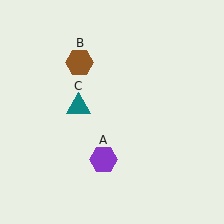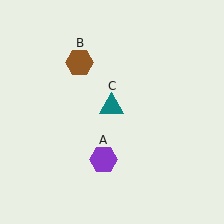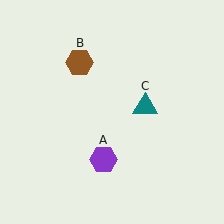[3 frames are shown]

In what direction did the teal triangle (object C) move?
The teal triangle (object C) moved right.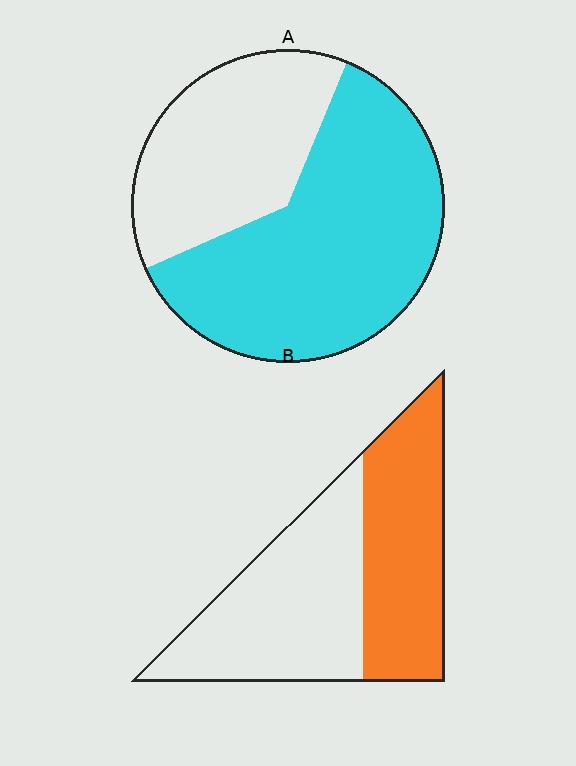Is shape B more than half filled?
No.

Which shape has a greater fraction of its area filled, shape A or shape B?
Shape A.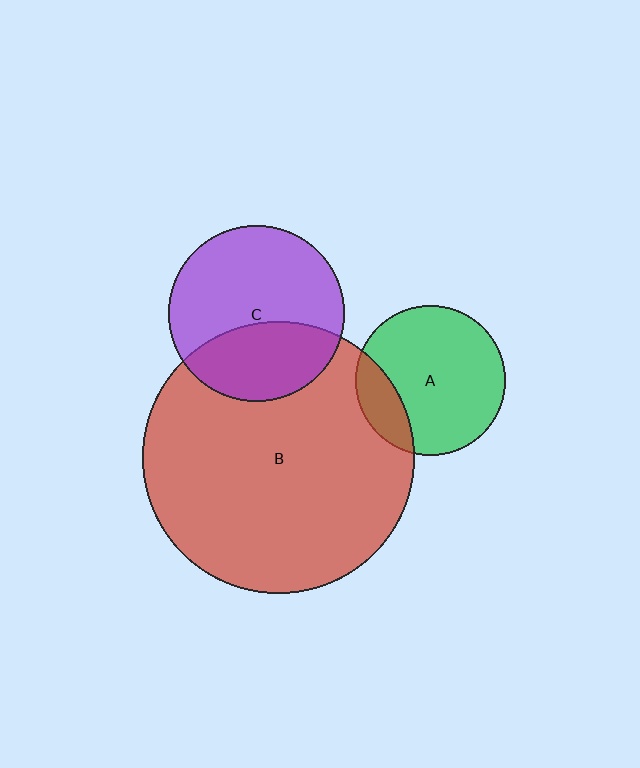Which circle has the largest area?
Circle B (red).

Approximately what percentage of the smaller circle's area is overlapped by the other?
Approximately 20%.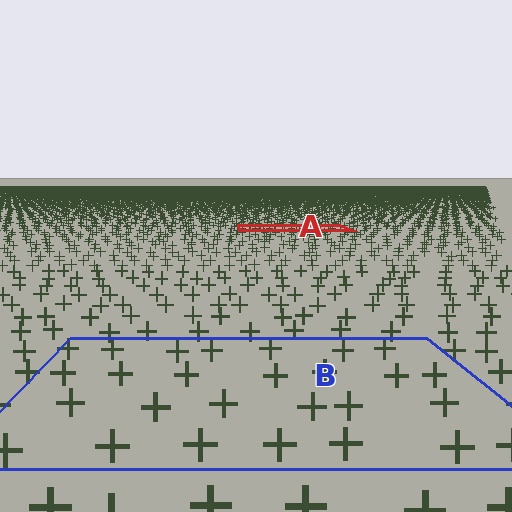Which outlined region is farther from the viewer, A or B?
Region A is farther from the viewer — the texture elements inside it appear smaller and more densely packed.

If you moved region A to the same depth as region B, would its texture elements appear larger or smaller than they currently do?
They would appear larger. At a closer depth, the same texture elements are projected at a bigger on-screen size.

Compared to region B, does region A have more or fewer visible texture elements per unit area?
Region A has more texture elements per unit area — they are packed more densely because it is farther away.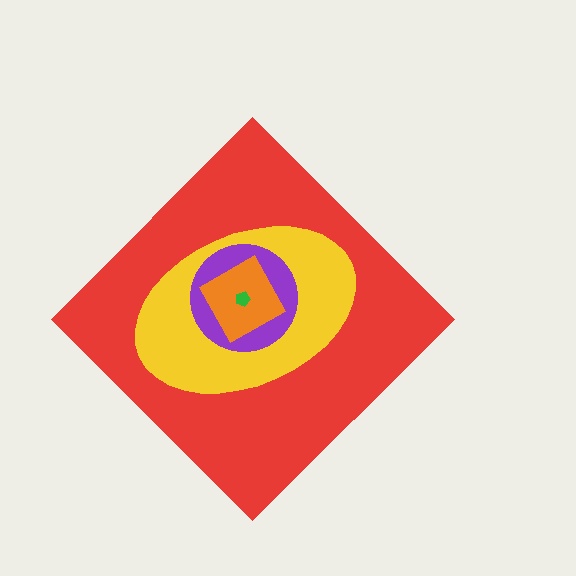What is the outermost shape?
The red diamond.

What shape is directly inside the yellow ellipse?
The purple circle.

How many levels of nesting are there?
5.